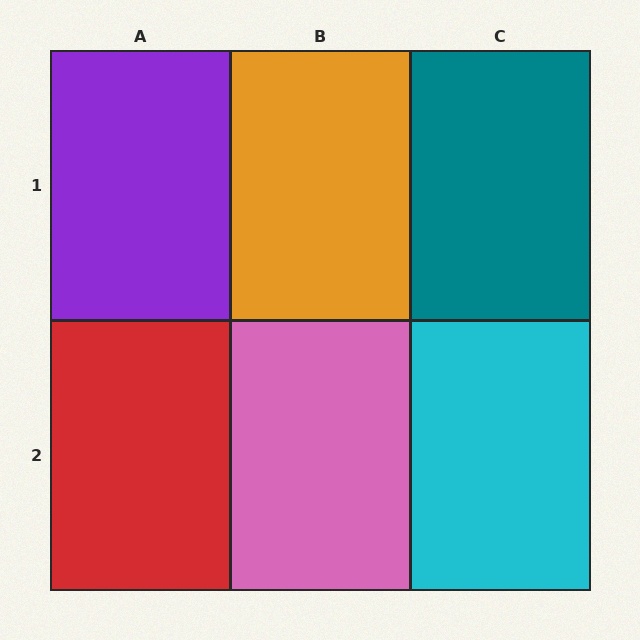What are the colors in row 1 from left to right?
Purple, orange, teal.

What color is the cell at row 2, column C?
Cyan.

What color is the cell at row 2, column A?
Red.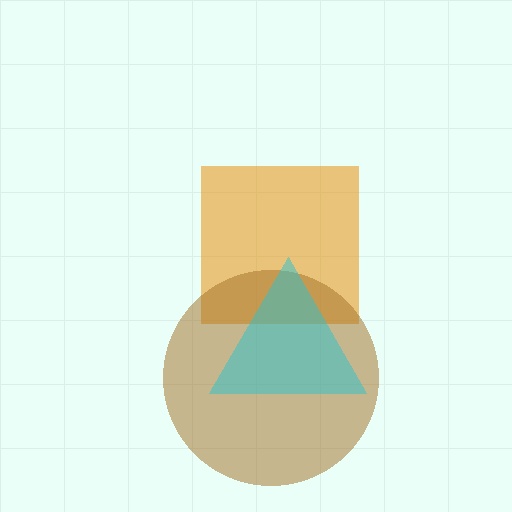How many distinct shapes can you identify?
There are 3 distinct shapes: an orange square, a brown circle, a cyan triangle.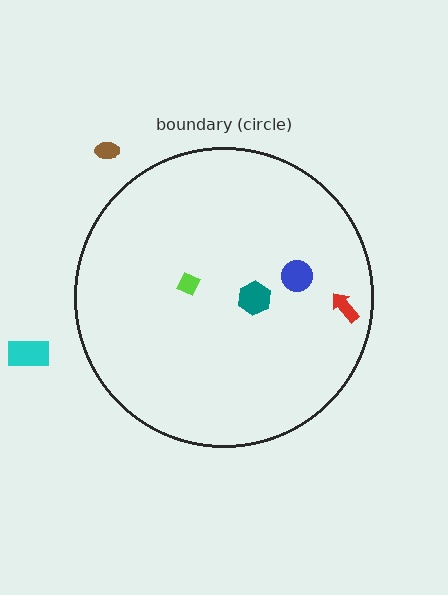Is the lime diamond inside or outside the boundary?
Inside.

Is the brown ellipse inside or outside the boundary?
Outside.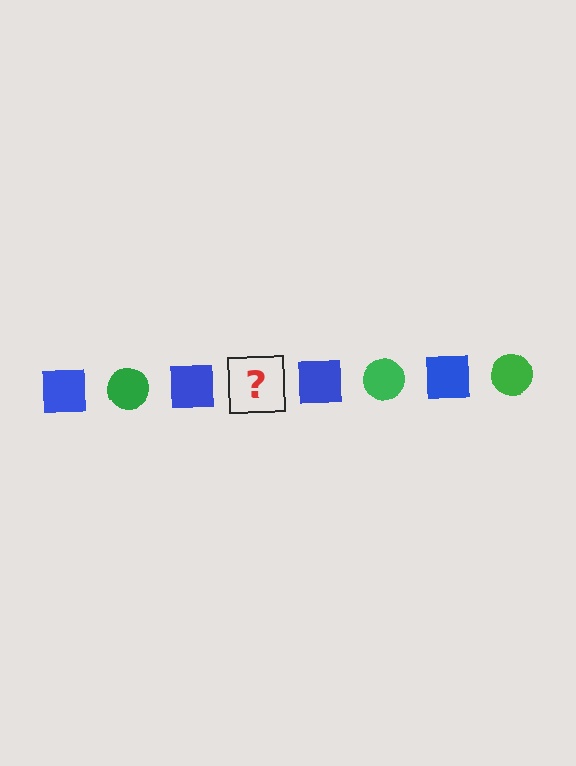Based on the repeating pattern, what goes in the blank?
The blank should be a green circle.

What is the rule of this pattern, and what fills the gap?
The rule is that the pattern alternates between blue square and green circle. The gap should be filled with a green circle.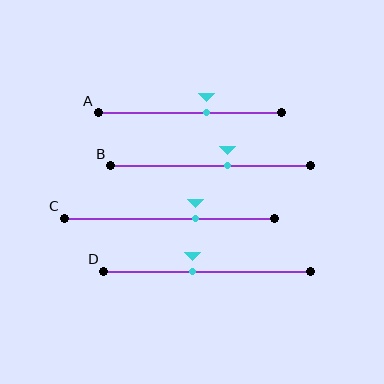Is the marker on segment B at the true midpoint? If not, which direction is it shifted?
No, the marker on segment B is shifted to the right by about 8% of the segment length.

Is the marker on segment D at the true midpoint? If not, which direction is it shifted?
No, the marker on segment D is shifted to the left by about 7% of the segment length.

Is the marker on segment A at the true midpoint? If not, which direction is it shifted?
No, the marker on segment A is shifted to the right by about 9% of the segment length.